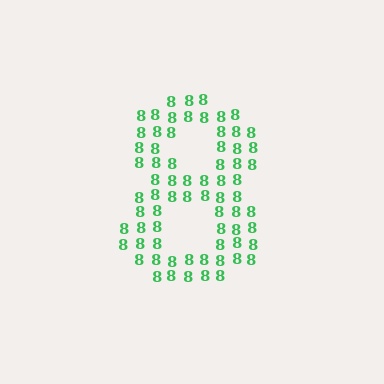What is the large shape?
The large shape is the digit 8.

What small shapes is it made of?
It is made of small digit 8's.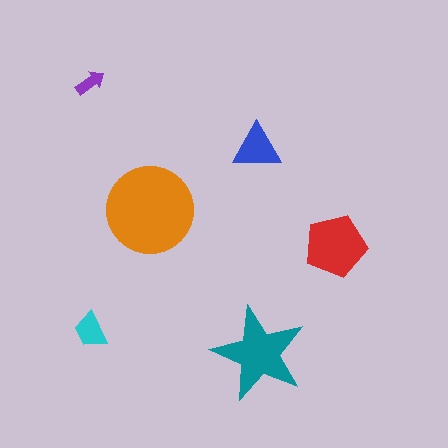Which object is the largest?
The orange circle.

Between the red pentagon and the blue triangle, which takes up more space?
The red pentagon.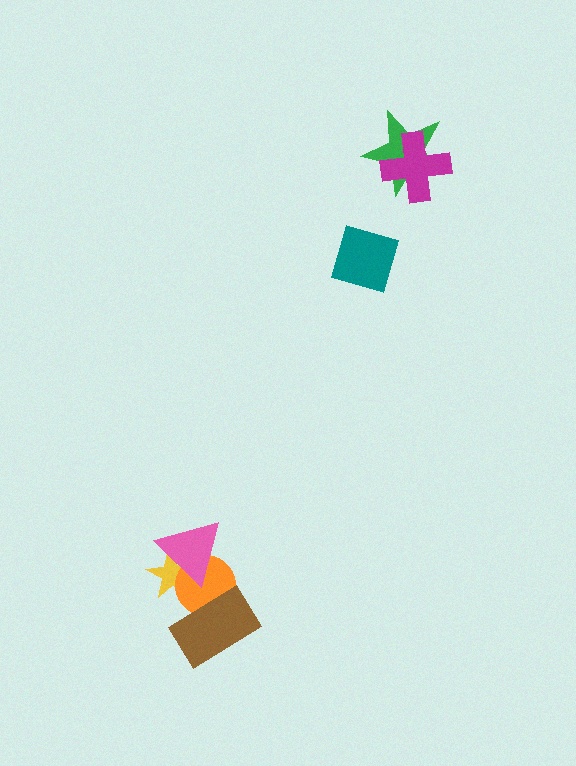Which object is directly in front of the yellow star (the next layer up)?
The orange circle is directly in front of the yellow star.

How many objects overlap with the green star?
1 object overlaps with the green star.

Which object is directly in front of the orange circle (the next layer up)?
The pink triangle is directly in front of the orange circle.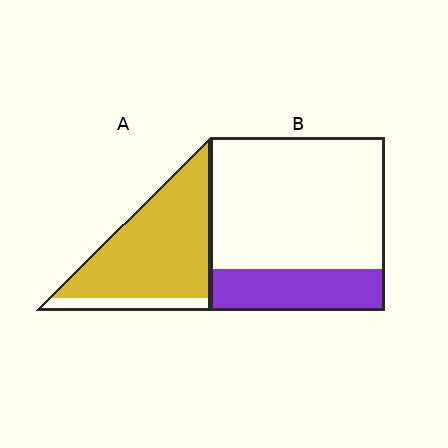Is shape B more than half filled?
No.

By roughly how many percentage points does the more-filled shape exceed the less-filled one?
By roughly 60 percentage points (A over B).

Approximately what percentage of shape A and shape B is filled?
A is approximately 85% and B is approximately 25%.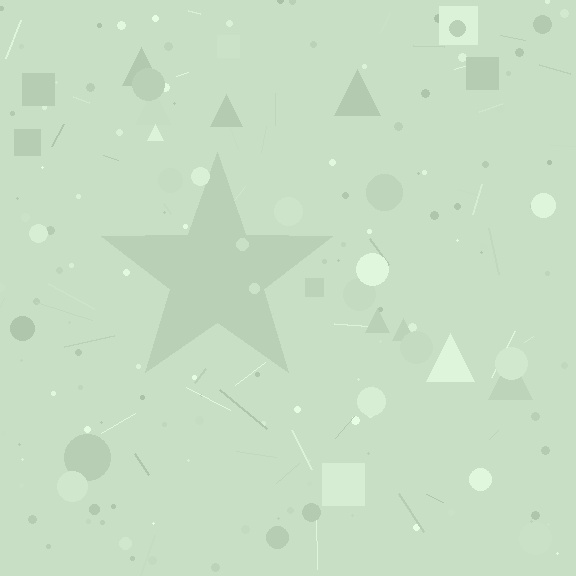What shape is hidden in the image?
A star is hidden in the image.